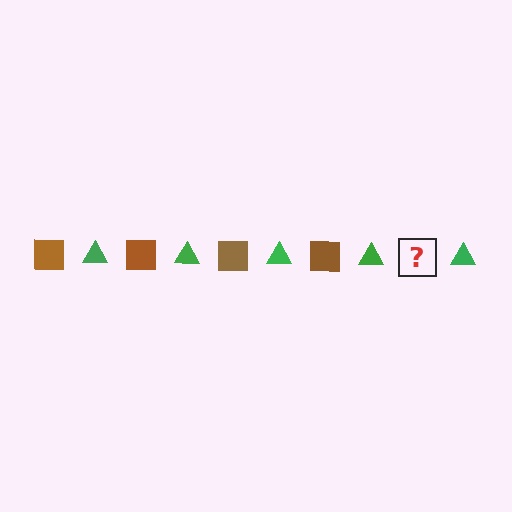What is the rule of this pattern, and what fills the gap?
The rule is that the pattern alternates between brown square and green triangle. The gap should be filled with a brown square.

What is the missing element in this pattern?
The missing element is a brown square.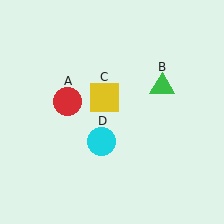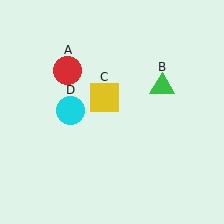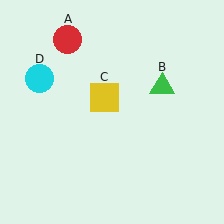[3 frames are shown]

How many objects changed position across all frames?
2 objects changed position: red circle (object A), cyan circle (object D).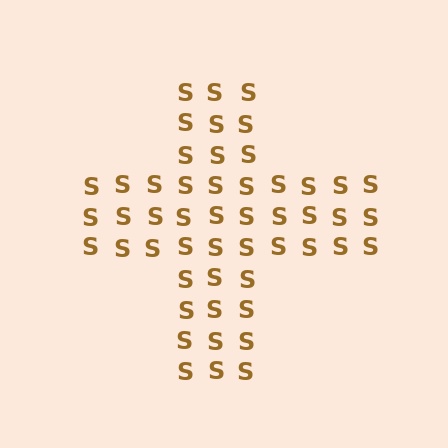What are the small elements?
The small elements are letter S's.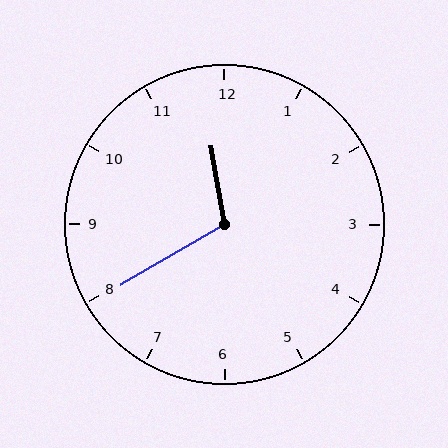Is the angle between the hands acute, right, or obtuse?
It is obtuse.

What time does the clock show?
11:40.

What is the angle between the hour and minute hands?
Approximately 110 degrees.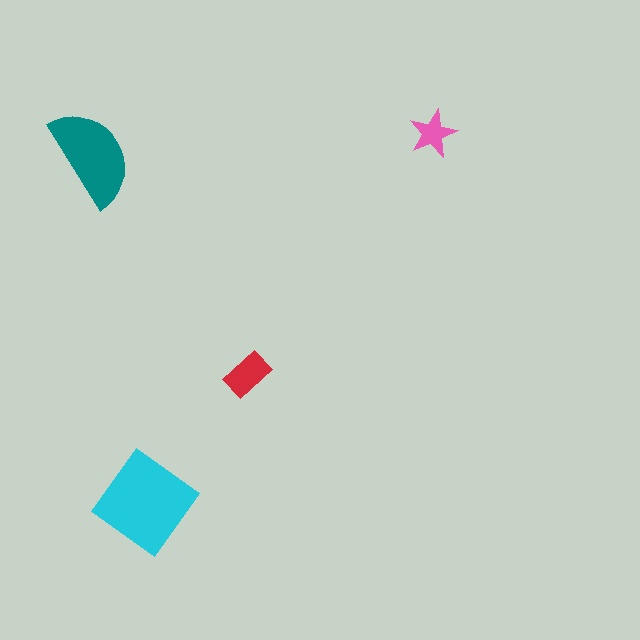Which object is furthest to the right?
The pink star is rightmost.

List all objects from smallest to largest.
The pink star, the red rectangle, the teal semicircle, the cyan diamond.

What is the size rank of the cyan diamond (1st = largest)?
1st.